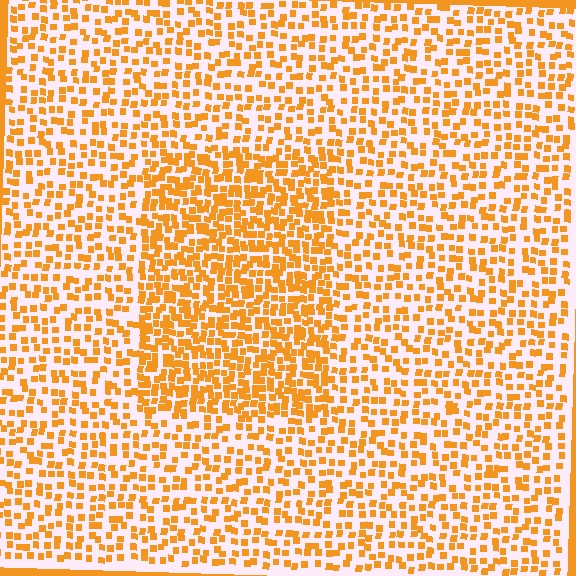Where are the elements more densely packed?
The elements are more densely packed inside the rectangle boundary.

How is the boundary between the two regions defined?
The boundary is defined by a change in element density (approximately 1.8x ratio). All elements are the same color, size, and shape.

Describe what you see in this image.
The image contains small orange elements arranged at two different densities. A rectangle-shaped region is visible where the elements are more densely packed than the surrounding area.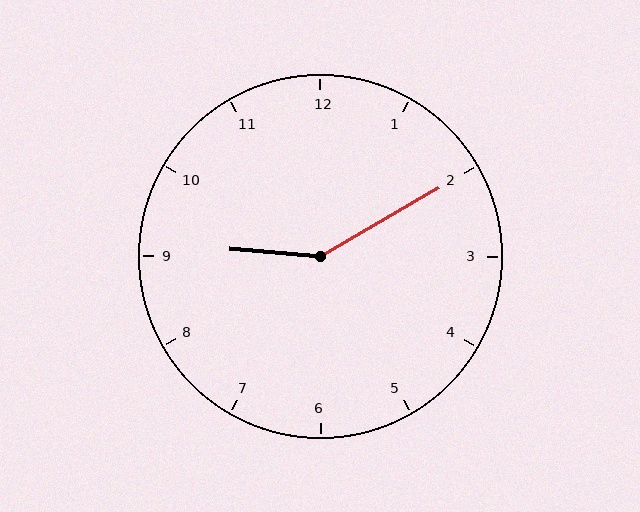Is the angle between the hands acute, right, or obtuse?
It is obtuse.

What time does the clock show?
9:10.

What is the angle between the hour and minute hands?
Approximately 145 degrees.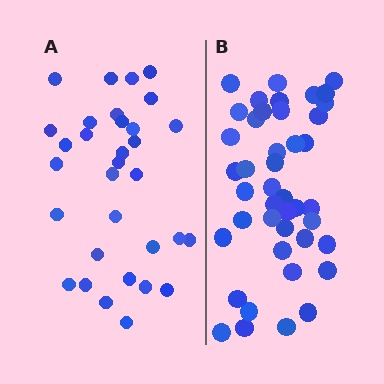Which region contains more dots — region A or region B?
Region B (the right region) has more dots.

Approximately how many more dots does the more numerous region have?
Region B has roughly 12 or so more dots than region A.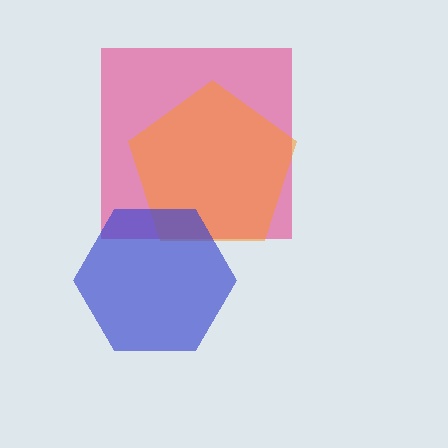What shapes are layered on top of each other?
The layered shapes are: a pink square, an orange pentagon, a blue hexagon.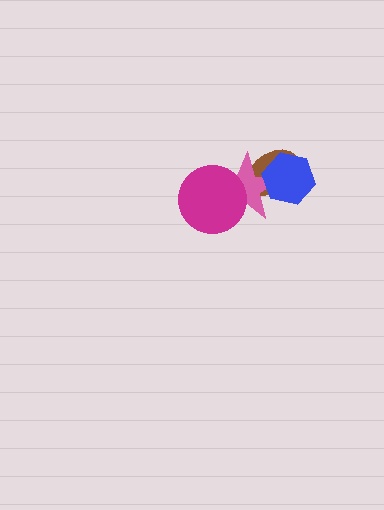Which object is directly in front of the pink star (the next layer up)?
The blue hexagon is directly in front of the pink star.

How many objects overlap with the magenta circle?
1 object overlaps with the magenta circle.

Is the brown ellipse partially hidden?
Yes, it is partially covered by another shape.